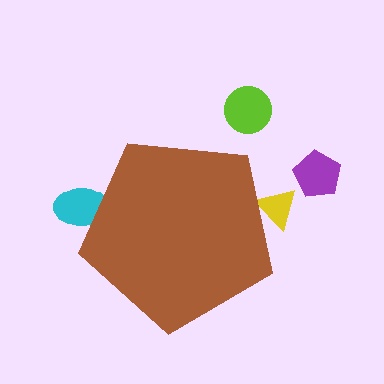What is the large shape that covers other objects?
A brown pentagon.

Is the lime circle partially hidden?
No, the lime circle is fully visible.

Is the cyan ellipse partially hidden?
Yes, the cyan ellipse is partially hidden behind the brown pentagon.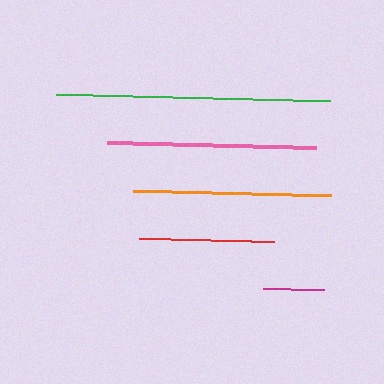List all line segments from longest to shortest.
From longest to shortest: green, pink, orange, red, magenta.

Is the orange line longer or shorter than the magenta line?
The orange line is longer than the magenta line.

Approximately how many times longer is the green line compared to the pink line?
The green line is approximately 1.3 times the length of the pink line.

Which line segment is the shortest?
The magenta line is the shortest at approximately 61 pixels.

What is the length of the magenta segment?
The magenta segment is approximately 61 pixels long.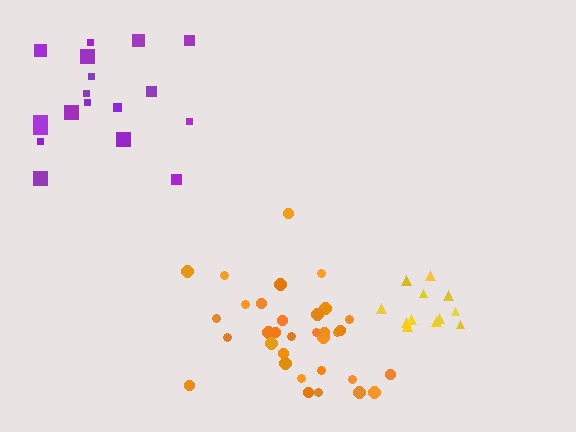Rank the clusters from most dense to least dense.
yellow, orange, purple.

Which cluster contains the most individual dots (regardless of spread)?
Orange (33).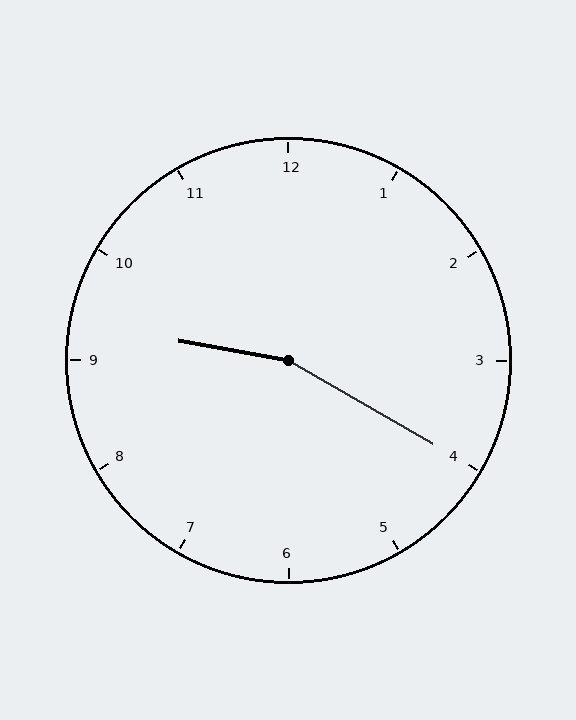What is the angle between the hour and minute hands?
Approximately 160 degrees.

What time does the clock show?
9:20.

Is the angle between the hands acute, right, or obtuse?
It is obtuse.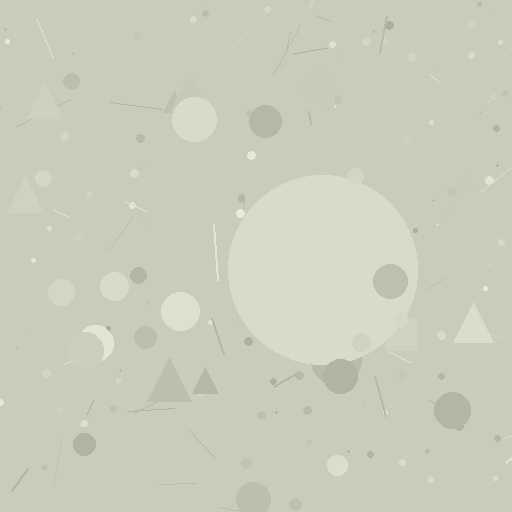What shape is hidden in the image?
A circle is hidden in the image.